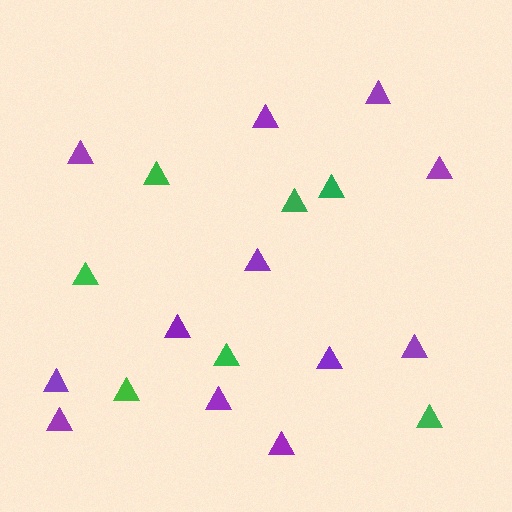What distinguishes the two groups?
There are 2 groups: one group of green triangles (7) and one group of purple triangles (12).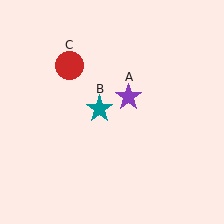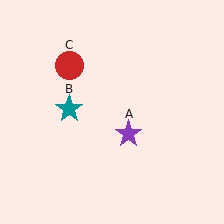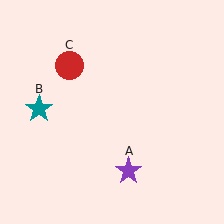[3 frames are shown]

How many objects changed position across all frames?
2 objects changed position: purple star (object A), teal star (object B).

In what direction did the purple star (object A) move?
The purple star (object A) moved down.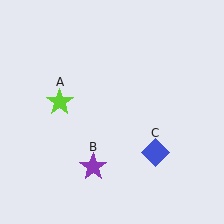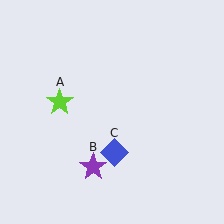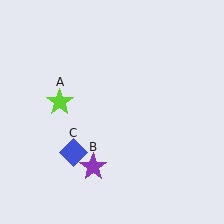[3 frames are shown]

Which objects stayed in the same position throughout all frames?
Lime star (object A) and purple star (object B) remained stationary.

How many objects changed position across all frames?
1 object changed position: blue diamond (object C).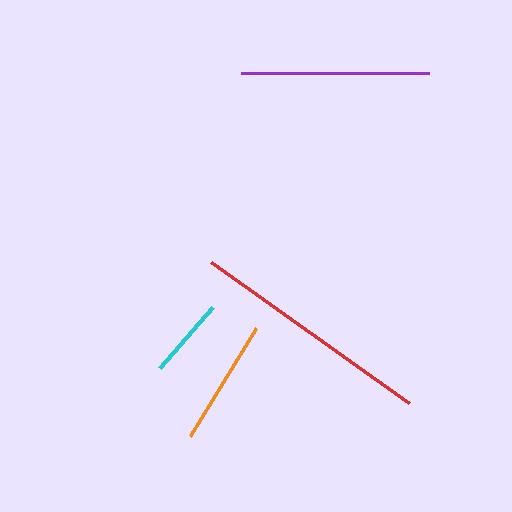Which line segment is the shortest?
The cyan line is the shortest at approximately 81 pixels.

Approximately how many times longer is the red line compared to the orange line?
The red line is approximately 1.9 times the length of the orange line.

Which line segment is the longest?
The red line is the longest at approximately 243 pixels.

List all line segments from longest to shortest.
From longest to shortest: red, purple, orange, cyan.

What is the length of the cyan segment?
The cyan segment is approximately 81 pixels long.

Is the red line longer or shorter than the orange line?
The red line is longer than the orange line.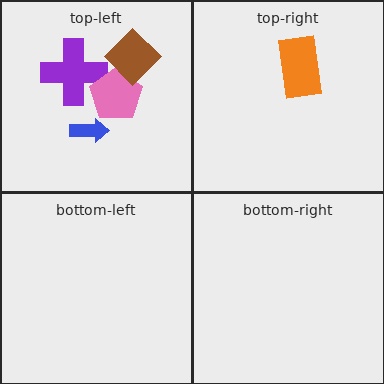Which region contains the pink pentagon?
The top-left region.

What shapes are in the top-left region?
The blue arrow, the purple cross, the pink pentagon, the brown diamond.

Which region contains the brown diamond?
The top-left region.